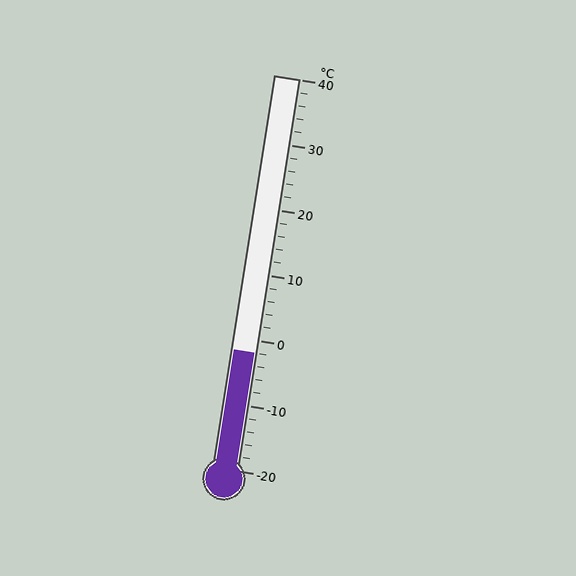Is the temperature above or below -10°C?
The temperature is above -10°C.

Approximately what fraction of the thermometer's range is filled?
The thermometer is filled to approximately 30% of its range.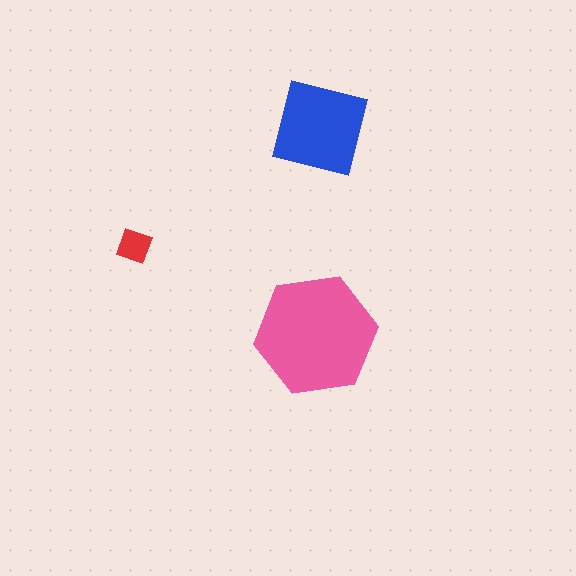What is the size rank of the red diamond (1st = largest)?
3rd.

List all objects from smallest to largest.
The red diamond, the blue square, the pink hexagon.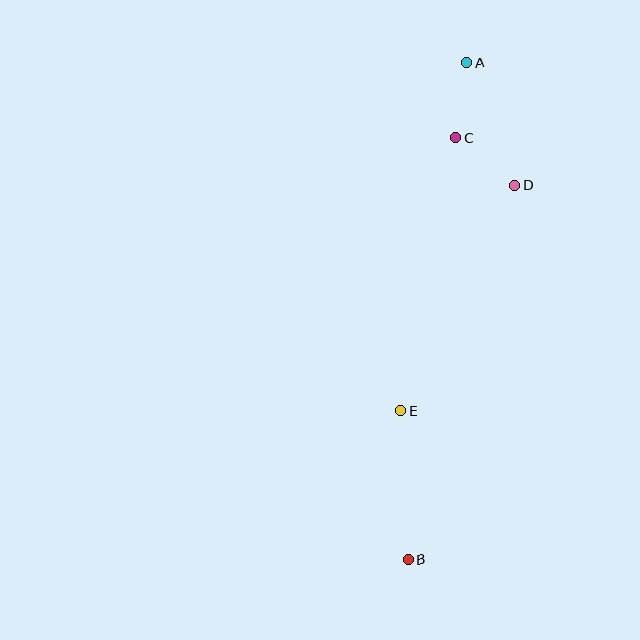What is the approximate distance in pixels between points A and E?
The distance between A and E is approximately 354 pixels.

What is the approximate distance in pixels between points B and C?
The distance between B and C is approximately 425 pixels.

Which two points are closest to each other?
Points C and D are closest to each other.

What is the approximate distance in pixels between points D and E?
The distance between D and E is approximately 252 pixels.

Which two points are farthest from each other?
Points A and B are farthest from each other.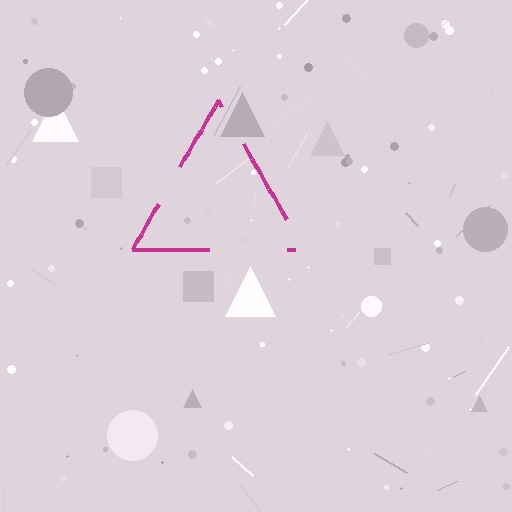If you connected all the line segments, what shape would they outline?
They would outline a triangle.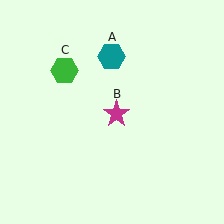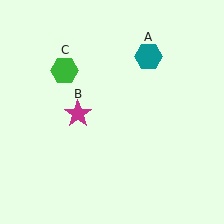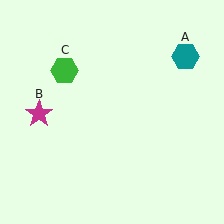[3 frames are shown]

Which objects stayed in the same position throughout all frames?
Green hexagon (object C) remained stationary.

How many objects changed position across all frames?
2 objects changed position: teal hexagon (object A), magenta star (object B).